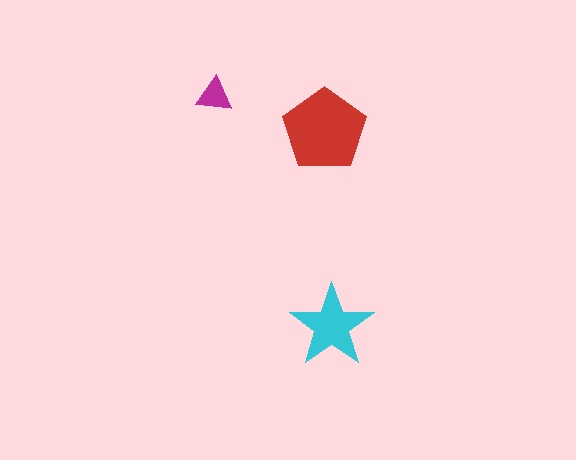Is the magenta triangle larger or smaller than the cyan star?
Smaller.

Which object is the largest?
The red pentagon.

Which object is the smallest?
The magenta triangle.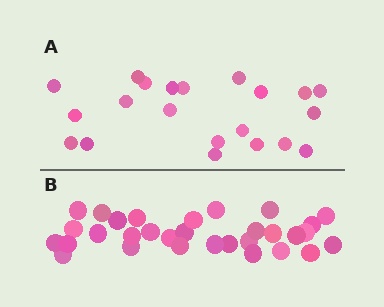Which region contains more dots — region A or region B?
Region B (the bottom region) has more dots.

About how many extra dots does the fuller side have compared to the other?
Region B has roughly 10 or so more dots than region A.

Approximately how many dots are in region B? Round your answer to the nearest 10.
About 30 dots. (The exact count is 31, which rounds to 30.)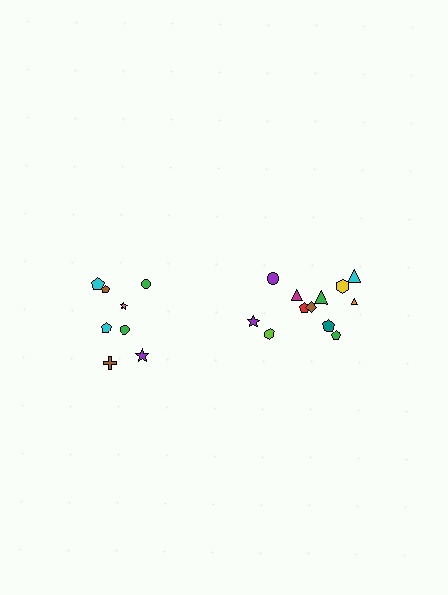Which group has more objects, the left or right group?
The right group.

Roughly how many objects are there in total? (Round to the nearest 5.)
Roughly 20 objects in total.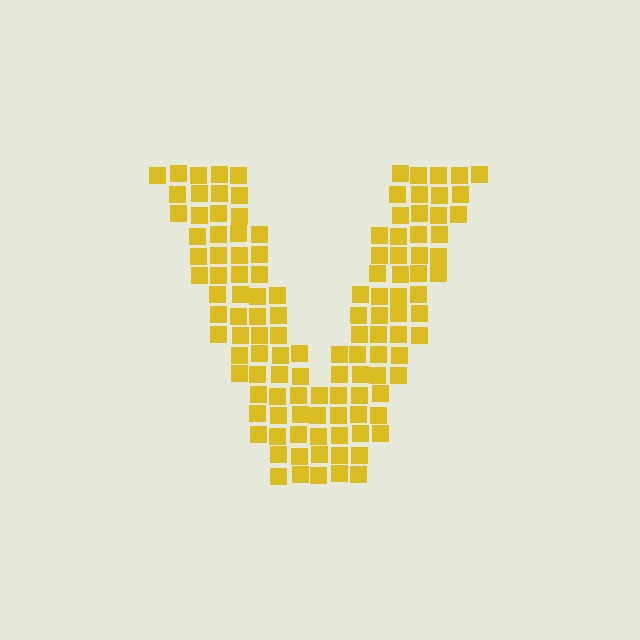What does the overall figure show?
The overall figure shows the letter V.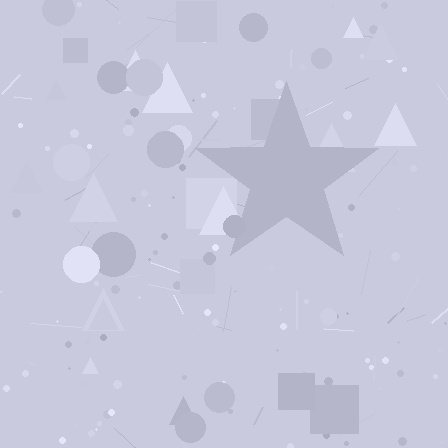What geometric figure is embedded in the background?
A star is embedded in the background.